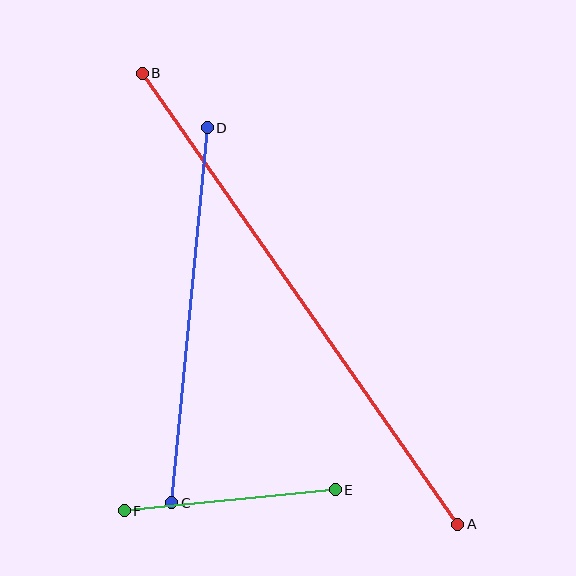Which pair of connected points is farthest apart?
Points A and B are farthest apart.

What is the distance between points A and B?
The distance is approximately 550 pixels.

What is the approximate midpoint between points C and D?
The midpoint is at approximately (189, 315) pixels.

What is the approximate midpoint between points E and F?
The midpoint is at approximately (230, 500) pixels.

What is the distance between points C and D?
The distance is approximately 376 pixels.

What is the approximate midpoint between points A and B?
The midpoint is at approximately (300, 299) pixels.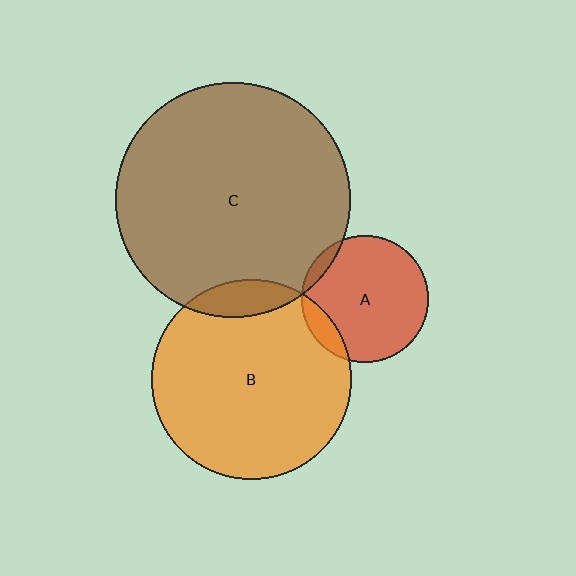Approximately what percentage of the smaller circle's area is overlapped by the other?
Approximately 10%.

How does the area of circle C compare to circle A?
Approximately 3.4 times.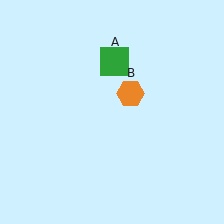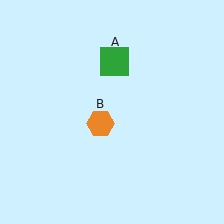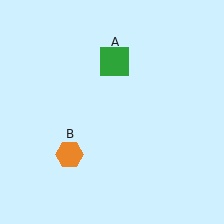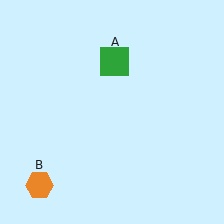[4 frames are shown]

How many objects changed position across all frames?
1 object changed position: orange hexagon (object B).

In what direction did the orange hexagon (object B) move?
The orange hexagon (object B) moved down and to the left.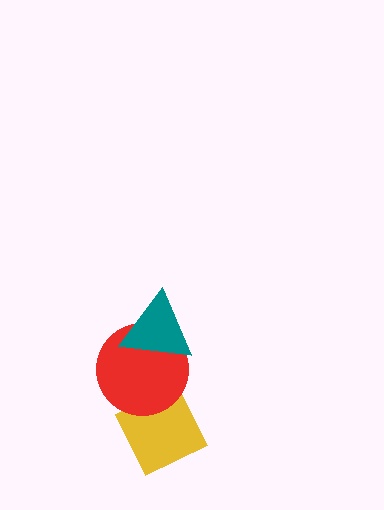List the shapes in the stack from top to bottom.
From top to bottom: the teal triangle, the red circle, the yellow diamond.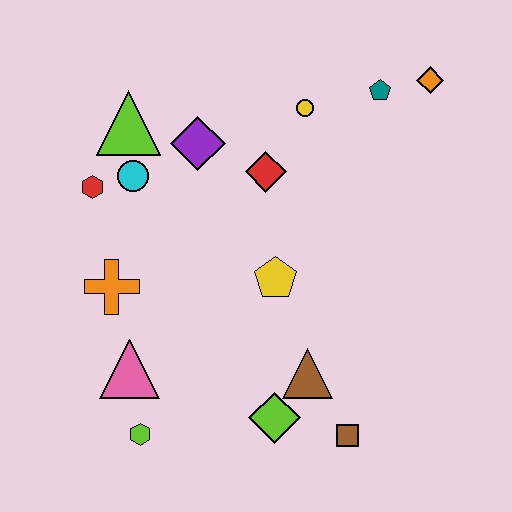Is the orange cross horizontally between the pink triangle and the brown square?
No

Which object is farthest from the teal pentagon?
The lime hexagon is farthest from the teal pentagon.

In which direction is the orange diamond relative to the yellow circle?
The orange diamond is to the right of the yellow circle.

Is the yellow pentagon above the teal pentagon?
No